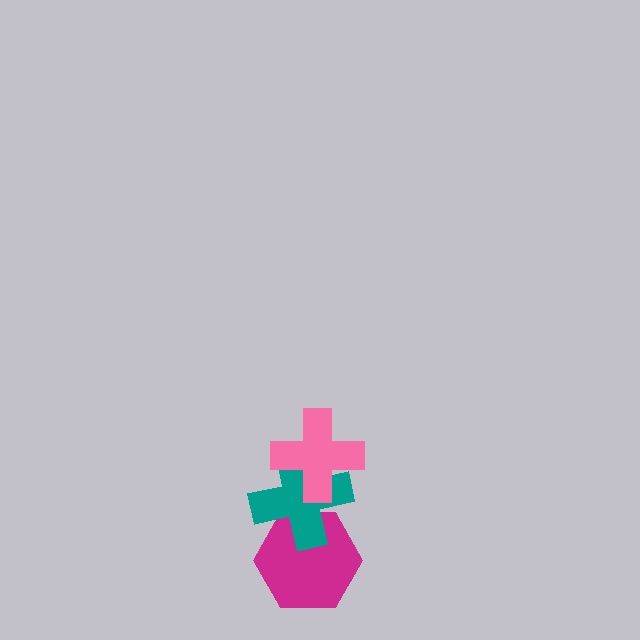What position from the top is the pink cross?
The pink cross is 1st from the top.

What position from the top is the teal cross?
The teal cross is 2nd from the top.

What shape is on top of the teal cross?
The pink cross is on top of the teal cross.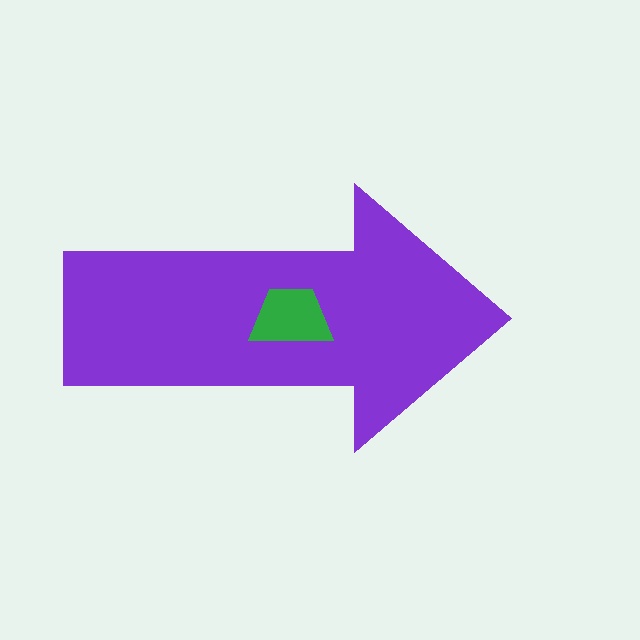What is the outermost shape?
The purple arrow.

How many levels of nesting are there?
2.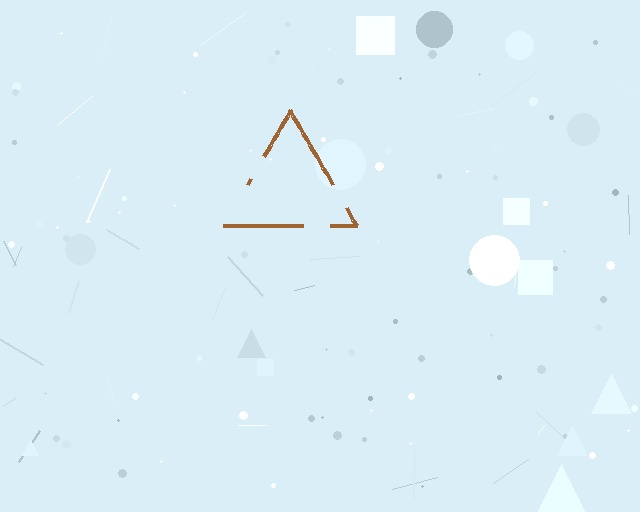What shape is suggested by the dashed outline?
The dashed outline suggests a triangle.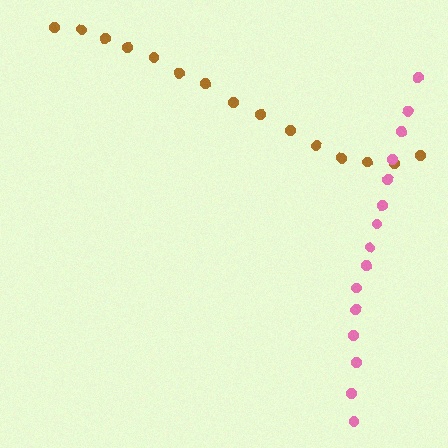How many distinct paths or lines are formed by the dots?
There are 2 distinct paths.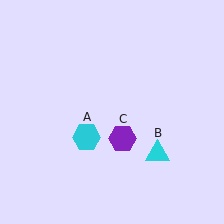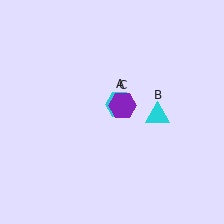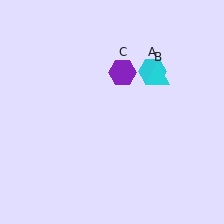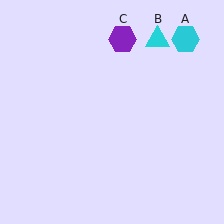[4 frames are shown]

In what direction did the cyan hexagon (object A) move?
The cyan hexagon (object A) moved up and to the right.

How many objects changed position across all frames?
3 objects changed position: cyan hexagon (object A), cyan triangle (object B), purple hexagon (object C).